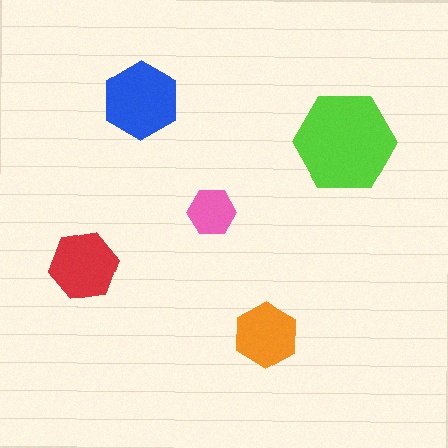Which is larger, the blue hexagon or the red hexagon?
The blue one.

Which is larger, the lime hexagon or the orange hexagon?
The lime one.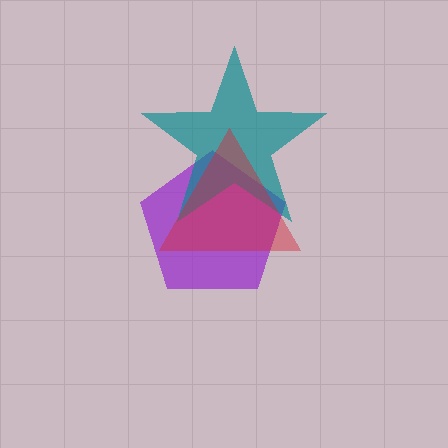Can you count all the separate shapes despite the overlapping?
Yes, there are 3 separate shapes.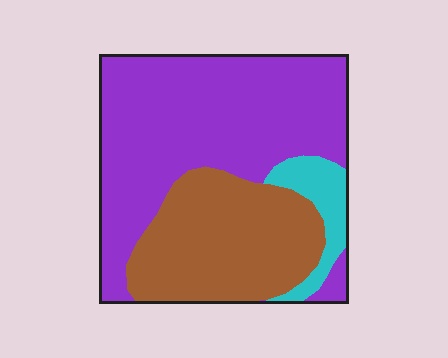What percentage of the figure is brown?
Brown covers roughly 35% of the figure.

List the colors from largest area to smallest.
From largest to smallest: purple, brown, cyan.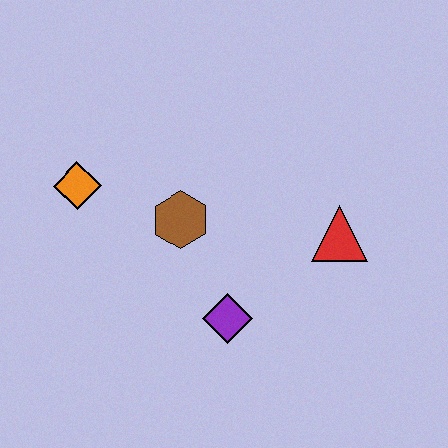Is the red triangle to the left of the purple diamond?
No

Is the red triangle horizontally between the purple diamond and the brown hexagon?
No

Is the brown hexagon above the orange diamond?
No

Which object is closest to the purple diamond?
The brown hexagon is closest to the purple diamond.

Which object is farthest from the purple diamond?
The orange diamond is farthest from the purple diamond.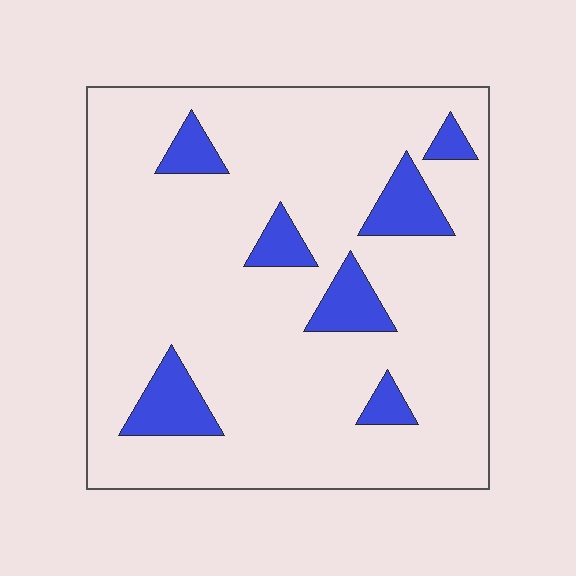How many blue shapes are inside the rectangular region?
7.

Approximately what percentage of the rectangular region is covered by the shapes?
Approximately 15%.